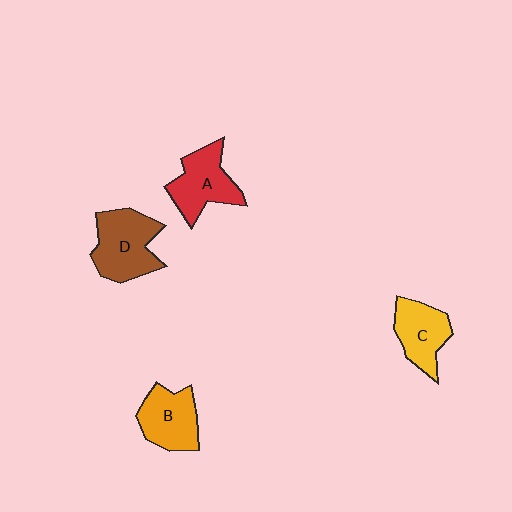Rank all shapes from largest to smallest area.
From largest to smallest: D (brown), A (red), B (orange), C (yellow).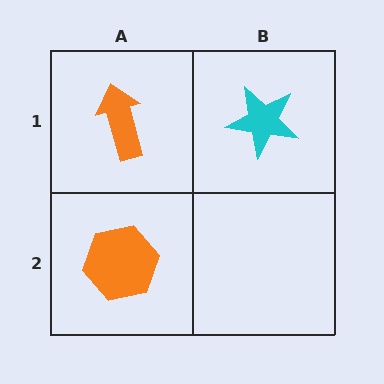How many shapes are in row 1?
2 shapes.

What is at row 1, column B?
A cyan star.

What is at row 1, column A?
An orange arrow.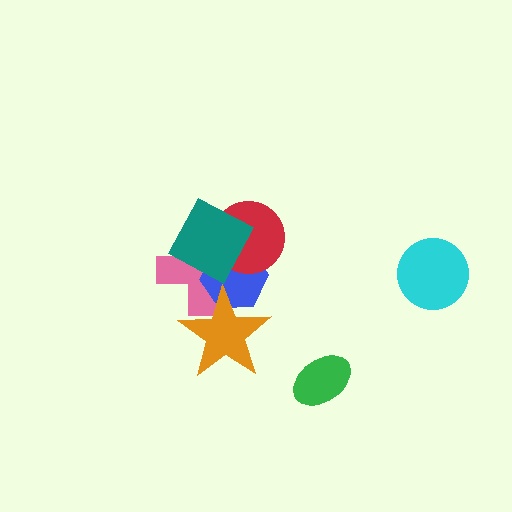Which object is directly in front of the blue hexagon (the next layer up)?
The red circle is directly in front of the blue hexagon.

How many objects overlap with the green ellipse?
0 objects overlap with the green ellipse.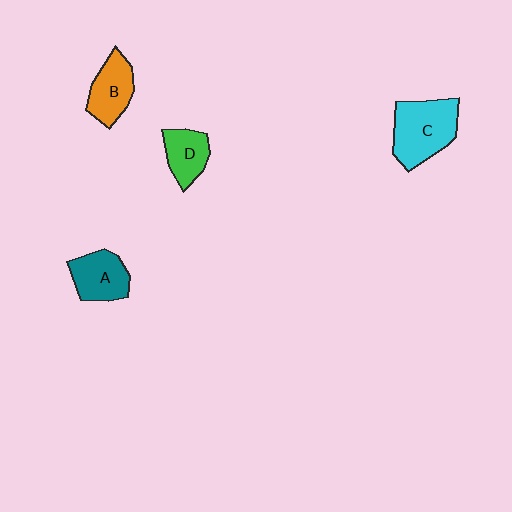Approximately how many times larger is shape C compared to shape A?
Approximately 1.4 times.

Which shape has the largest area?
Shape C (cyan).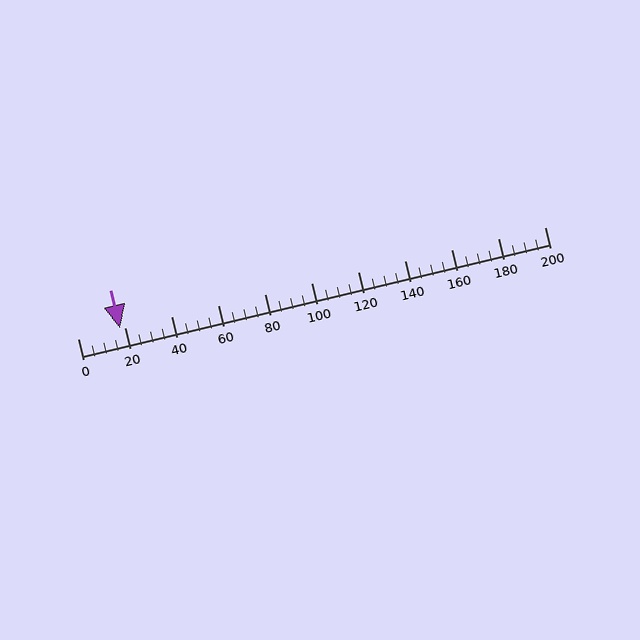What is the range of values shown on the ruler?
The ruler shows values from 0 to 200.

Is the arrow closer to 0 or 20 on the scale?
The arrow is closer to 20.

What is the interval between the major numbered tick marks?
The major tick marks are spaced 20 units apart.